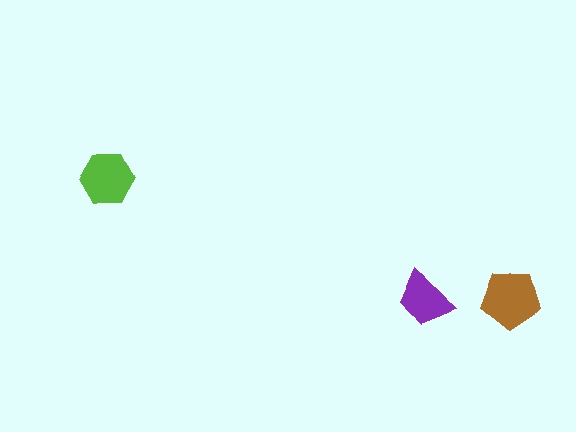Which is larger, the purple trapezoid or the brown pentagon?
The brown pentagon.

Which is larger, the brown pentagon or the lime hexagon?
The brown pentagon.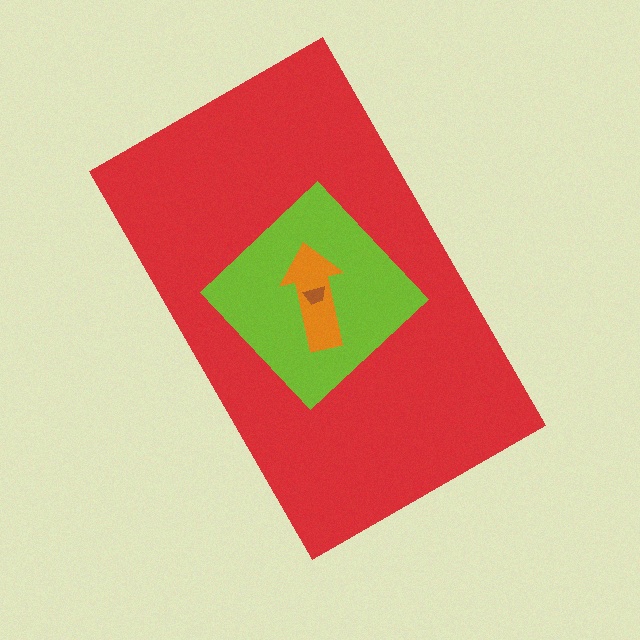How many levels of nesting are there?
4.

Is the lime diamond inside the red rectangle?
Yes.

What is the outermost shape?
The red rectangle.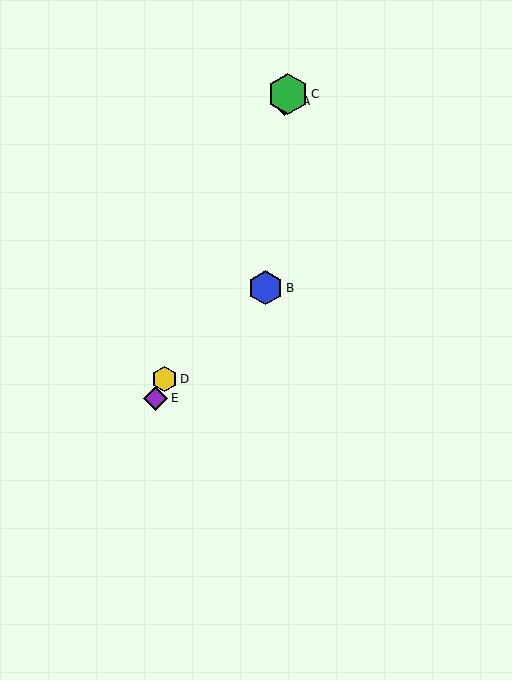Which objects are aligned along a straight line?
Objects A, C, D, E are aligned along a straight line.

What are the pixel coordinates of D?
Object D is at (164, 379).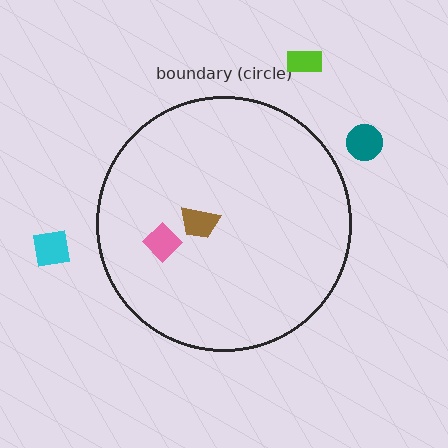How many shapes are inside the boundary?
2 inside, 3 outside.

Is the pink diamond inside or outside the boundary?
Inside.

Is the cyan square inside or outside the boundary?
Outside.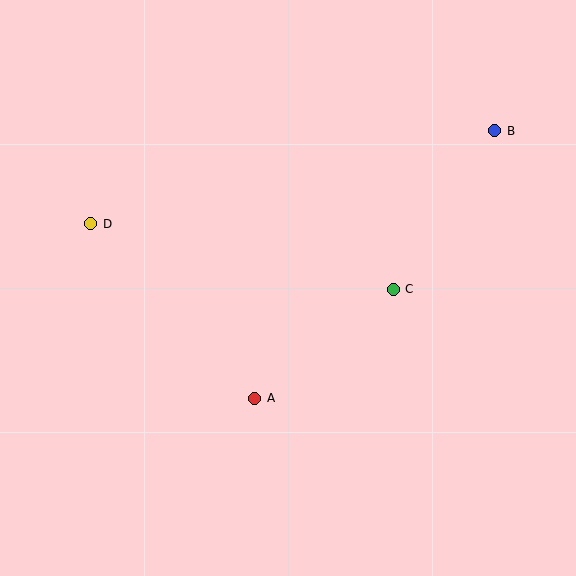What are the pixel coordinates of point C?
Point C is at (393, 289).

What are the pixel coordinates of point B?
Point B is at (495, 131).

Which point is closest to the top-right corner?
Point B is closest to the top-right corner.